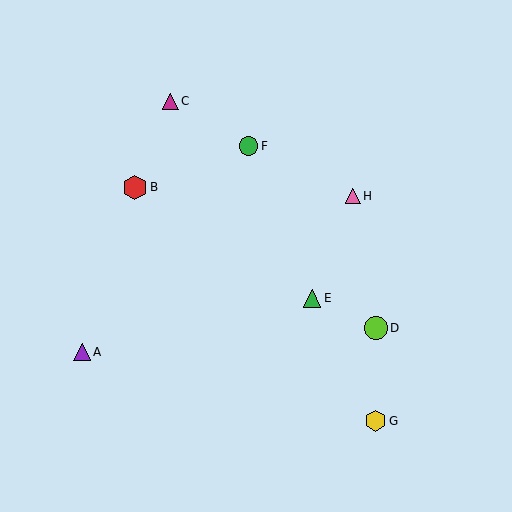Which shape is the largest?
The red hexagon (labeled B) is the largest.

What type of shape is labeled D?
Shape D is a lime circle.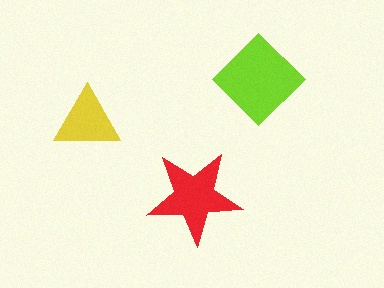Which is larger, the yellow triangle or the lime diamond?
The lime diamond.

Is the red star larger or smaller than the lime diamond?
Smaller.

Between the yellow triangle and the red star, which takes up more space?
The red star.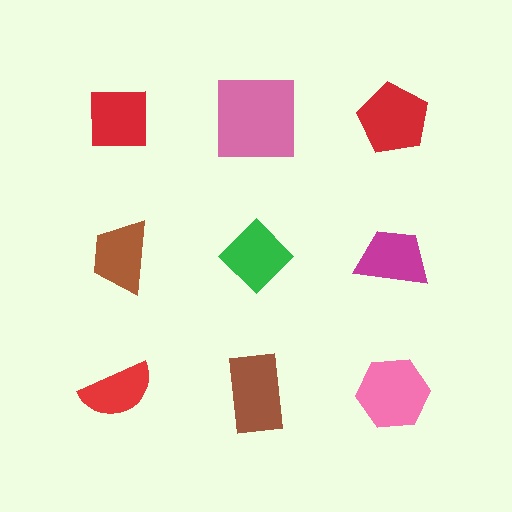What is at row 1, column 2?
A pink square.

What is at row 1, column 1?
A red square.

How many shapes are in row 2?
3 shapes.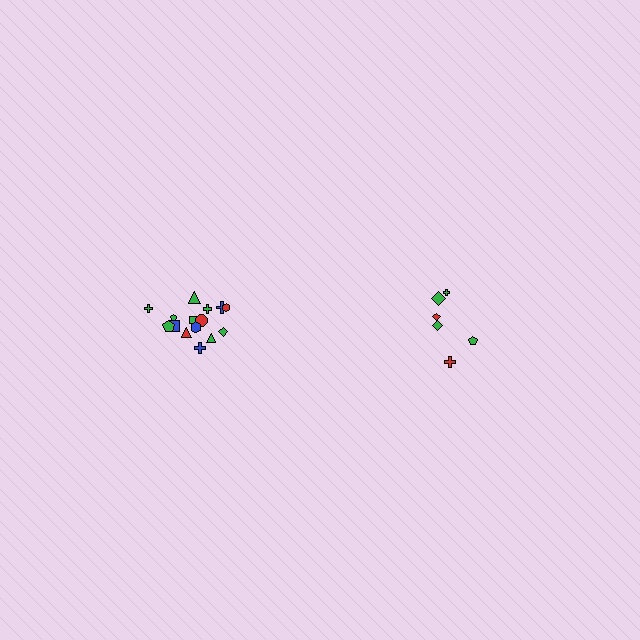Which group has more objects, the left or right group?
The left group.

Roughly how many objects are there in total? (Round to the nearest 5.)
Roughly 20 objects in total.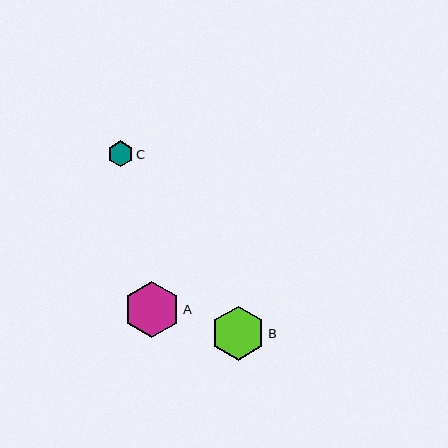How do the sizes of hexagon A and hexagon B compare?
Hexagon A and hexagon B are approximately the same size.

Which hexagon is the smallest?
Hexagon C is the smallest with a size of approximately 25 pixels.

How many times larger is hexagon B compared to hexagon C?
Hexagon B is approximately 2.1 times the size of hexagon C.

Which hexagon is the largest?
Hexagon A is the largest with a size of approximately 56 pixels.